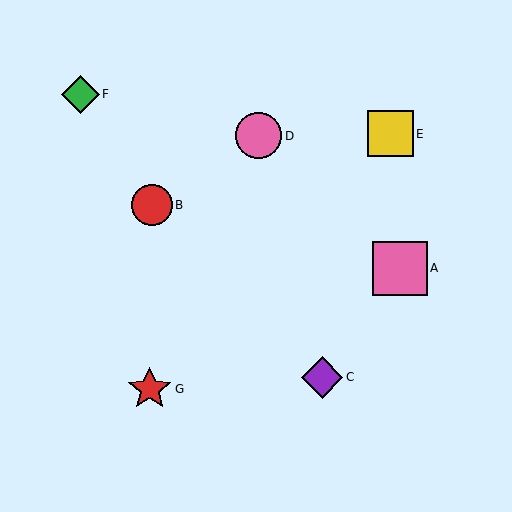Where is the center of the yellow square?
The center of the yellow square is at (390, 134).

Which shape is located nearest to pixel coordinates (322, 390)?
The purple diamond (labeled C) at (322, 377) is nearest to that location.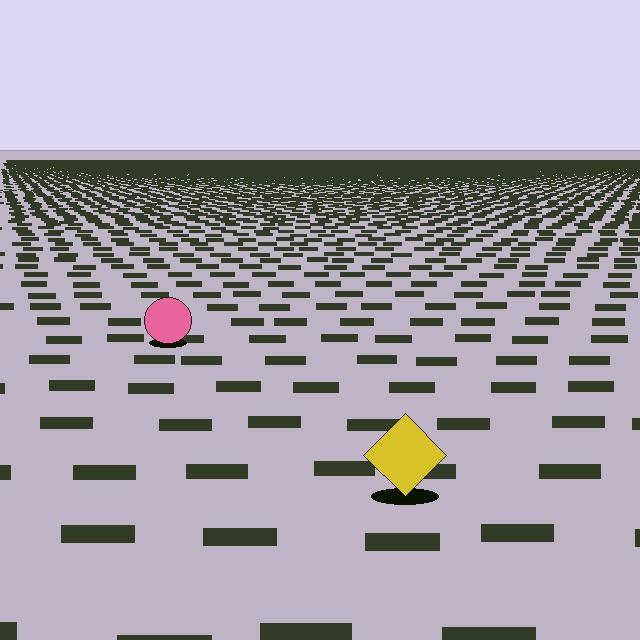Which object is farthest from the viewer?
The pink circle is farthest from the viewer. It appears smaller and the ground texture around it is denser.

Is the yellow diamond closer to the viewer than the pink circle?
Yes. The yellow diamond is closer — you can tell from the texture gradient: the ground texture is coarser near it.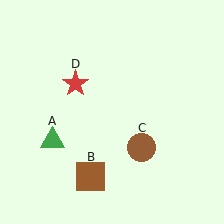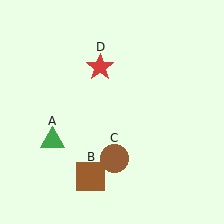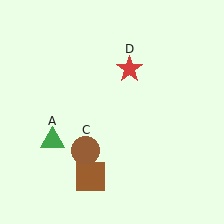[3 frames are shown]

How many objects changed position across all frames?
2 objects changed position: brown circle (object C), red star (object D).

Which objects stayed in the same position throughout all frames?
Green triangle (object A) and brown square (object B) remained stationary.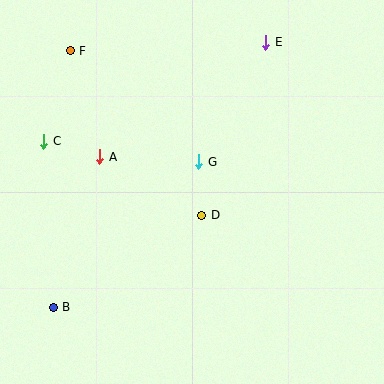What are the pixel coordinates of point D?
Point D is at (202, 215).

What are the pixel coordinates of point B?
Point B is at (53, 307).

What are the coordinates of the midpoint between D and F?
The midpoint between D and F is at (136, 133).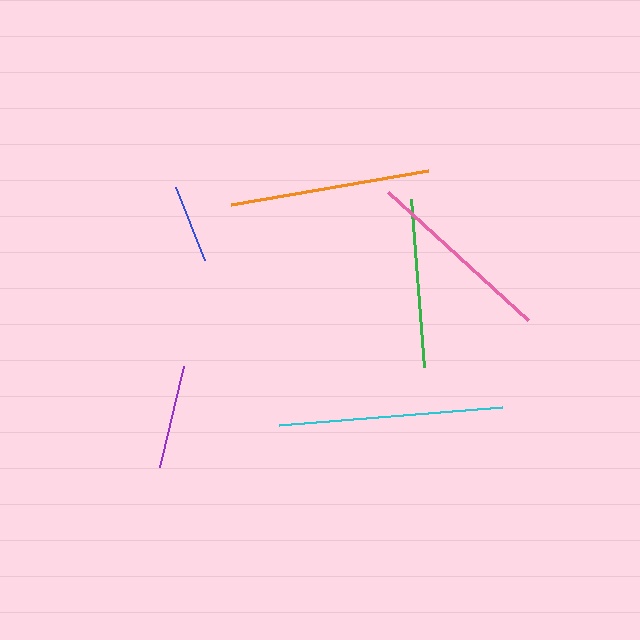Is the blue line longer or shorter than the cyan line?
The cyan line is longer than the blue line.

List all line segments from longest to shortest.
From longest to shortest: cyan, orange, pink, green, purple, blue.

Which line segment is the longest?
The cyan line is the longest at approximately 223 pixels.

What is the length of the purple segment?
The purple segment is approximately 104 pixels long.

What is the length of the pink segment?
The pink segment is approximately 189 pixels long.